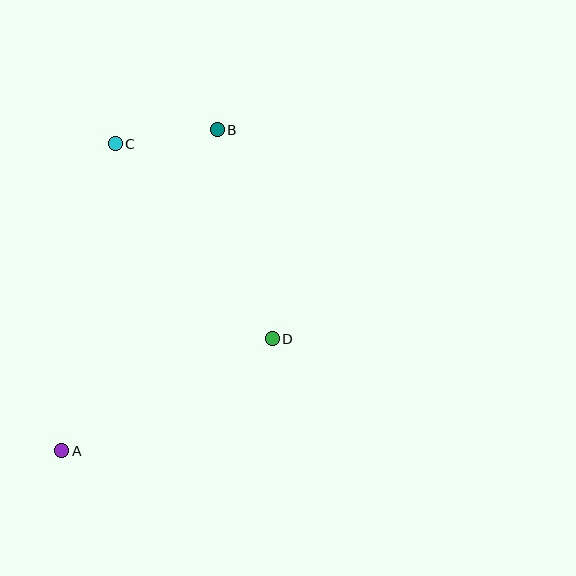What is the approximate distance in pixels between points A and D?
The distance between A and D is approximately 238 pixels.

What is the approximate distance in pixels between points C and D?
The distance between C and D is approximately 250 pixels.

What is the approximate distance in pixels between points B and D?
The distance between B and D is approximately 216 pixels.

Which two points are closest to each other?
Points B and C are closest to each other.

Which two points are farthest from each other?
Points A and B are farthest from each other.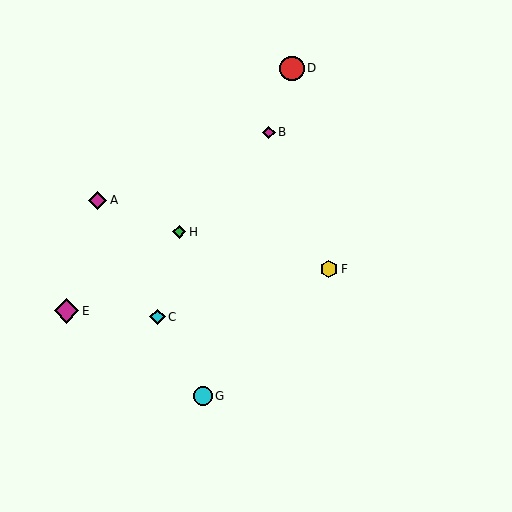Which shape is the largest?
The red circle (labeled D) is the largest.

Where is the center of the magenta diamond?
The center of the magenta diamond is at (97, 200).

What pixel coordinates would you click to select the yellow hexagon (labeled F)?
Click at (329, 269) to select the yellow hexagon F.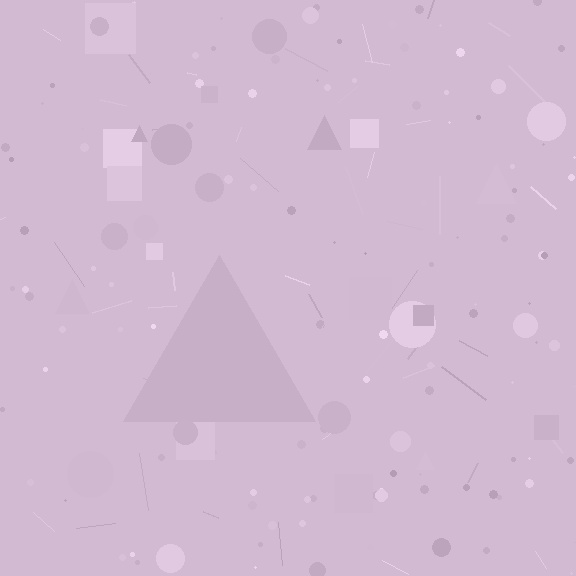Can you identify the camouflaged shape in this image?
The camouflaged shape is a triangle.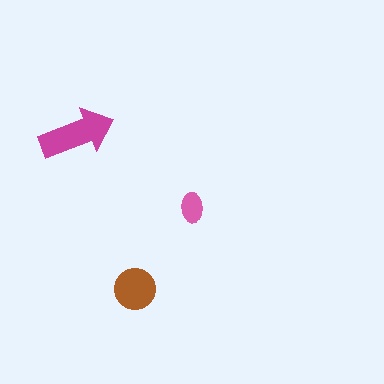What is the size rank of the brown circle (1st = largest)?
2nd.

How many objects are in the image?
There are 3 objects in the image.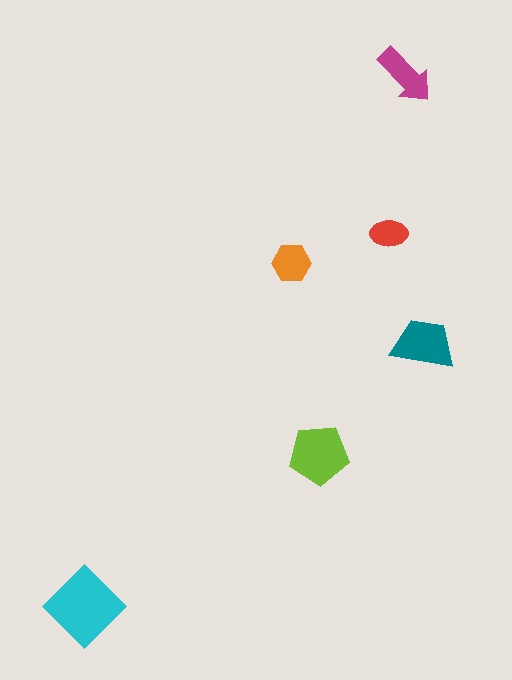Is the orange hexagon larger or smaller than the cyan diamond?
Smaller.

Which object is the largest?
The cyan diamond.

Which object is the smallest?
The red ellipse.